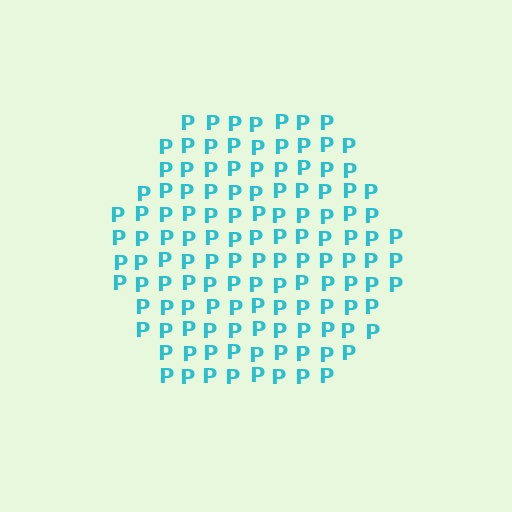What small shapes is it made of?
It is made of small letter P's.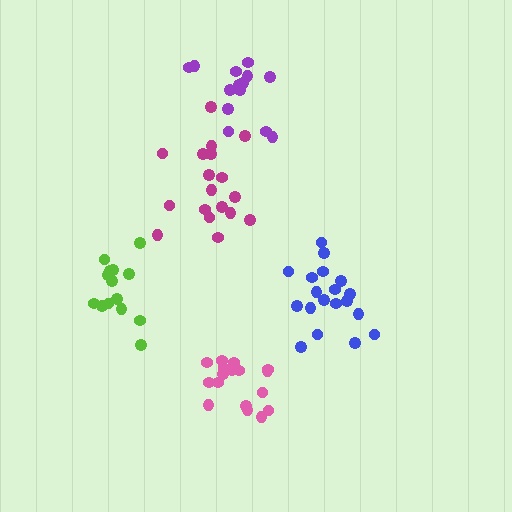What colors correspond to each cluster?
The clusters are colored: blue, magenta, lime, purple, pink.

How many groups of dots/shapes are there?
There are 5 groups.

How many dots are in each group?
Group 1: 19 dots, Group 2: 18 dots, Group 3: 14 dots, Group 4: 14 dots, Group 5: 17 dots (82 total).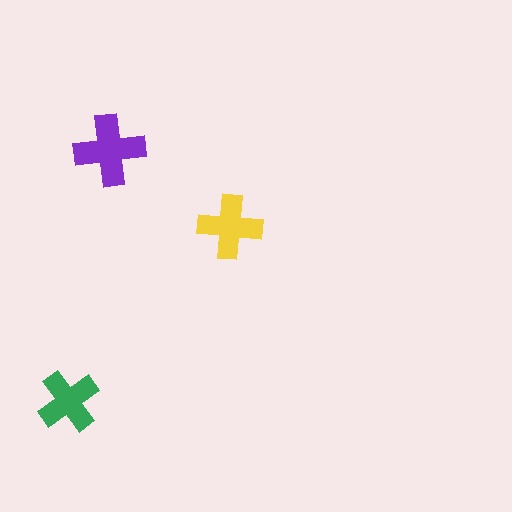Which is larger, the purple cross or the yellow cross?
The purple one.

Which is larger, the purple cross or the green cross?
The purple one.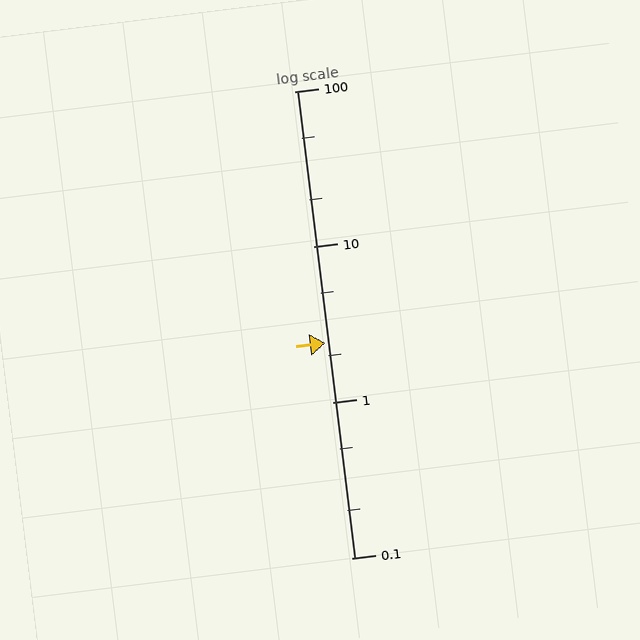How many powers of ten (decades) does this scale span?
The scale spans 3 decades, from 0.1 to 100.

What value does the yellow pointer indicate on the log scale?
The pointer indicates approximately 2.4.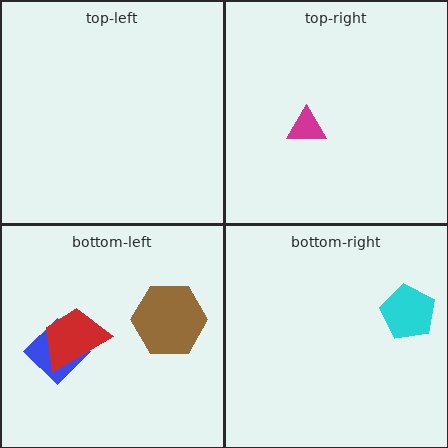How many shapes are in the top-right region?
1.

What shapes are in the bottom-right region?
The cyan pentagon.